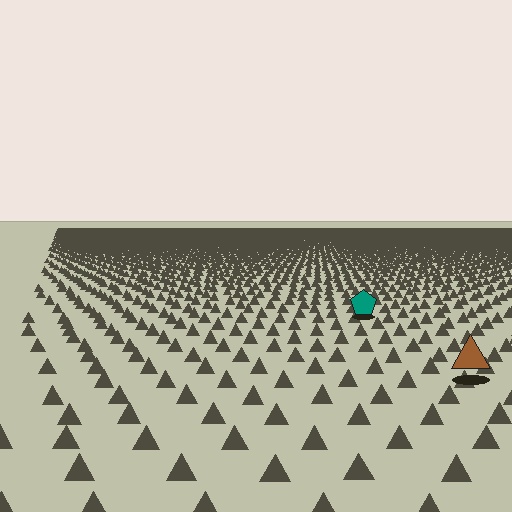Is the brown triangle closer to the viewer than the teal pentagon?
Yes. The brown triangle is closer — you can tell from the texture gradient: the ground texture is coarser near it.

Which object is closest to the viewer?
The brown triangle is closest. The texture marks near it are larger and more spread out.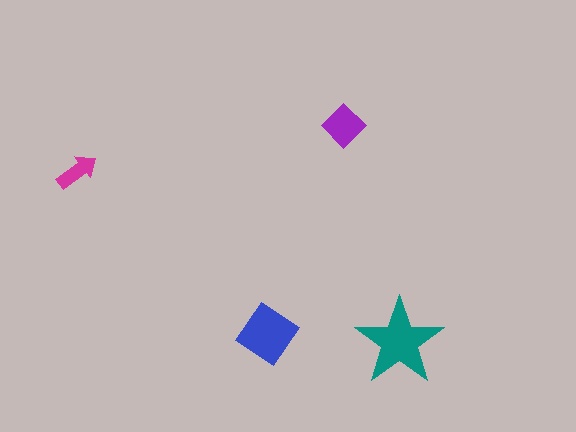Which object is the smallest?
The magenta arrow.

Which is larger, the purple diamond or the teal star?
The teal star.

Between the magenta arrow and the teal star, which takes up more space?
The teal star.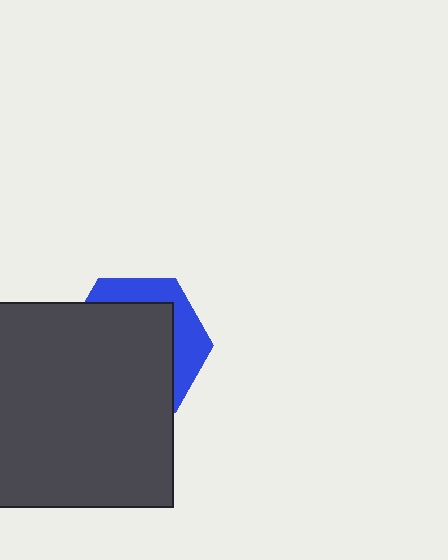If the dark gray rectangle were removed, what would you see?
You would see the complete blue hexagon.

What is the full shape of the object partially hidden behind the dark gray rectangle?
The partially hidden object is a blue hexagon.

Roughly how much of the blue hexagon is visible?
A small part of it is visible (roughly 31%).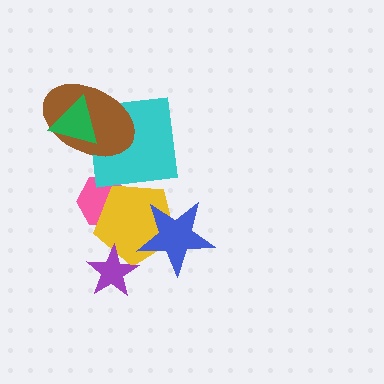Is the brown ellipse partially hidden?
Yes, it is partially covered by another shape.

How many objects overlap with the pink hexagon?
1 object overlaps with the pink hexagon.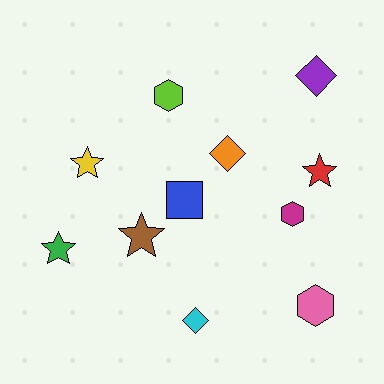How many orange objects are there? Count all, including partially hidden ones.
There is 1 orange object.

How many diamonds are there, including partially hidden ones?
There are 3 diamonds.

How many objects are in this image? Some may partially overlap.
There are 11 objects.